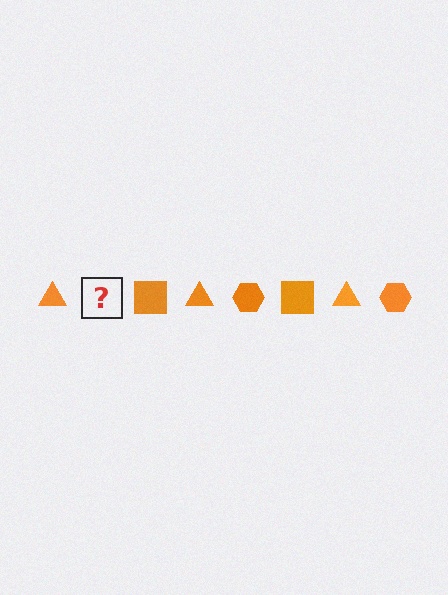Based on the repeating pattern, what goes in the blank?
The blank should be an orange hexagon.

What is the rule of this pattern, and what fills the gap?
The rule is that the pattern cycles through triangle, hexagon, square shapes in orange. The gap should be filled with an orange hexagon.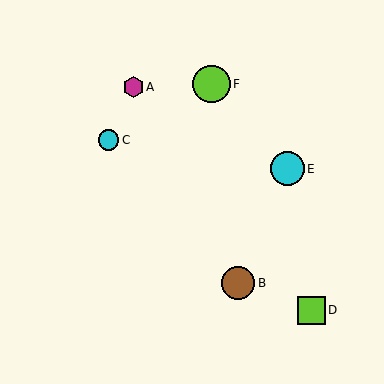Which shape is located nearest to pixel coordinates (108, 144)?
The cyan circle (labeled C) at (109, 140) is nearest to that location.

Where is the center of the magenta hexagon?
The center of the magenta hexagon is at (133, 87).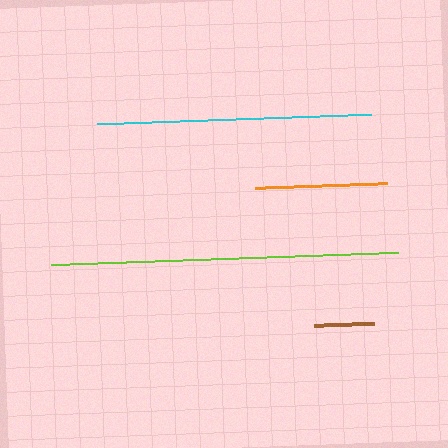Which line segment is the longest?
The lime line is the longest at approximately 348 pixels.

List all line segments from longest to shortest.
From longest to shortest: lime, cyan, orange, brown.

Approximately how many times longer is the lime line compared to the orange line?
The lime line is approximately 2.6 times the length of the orange line.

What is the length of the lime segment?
The lime segment is approximately 348 pixels long.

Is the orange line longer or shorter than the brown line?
The orange line is longer than the brown line.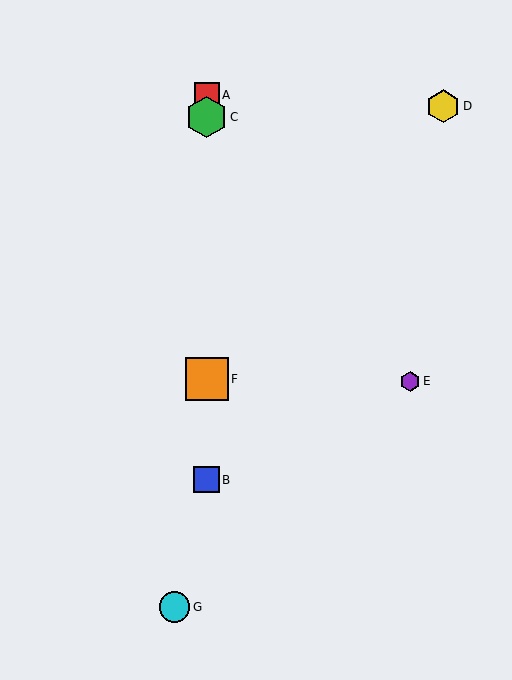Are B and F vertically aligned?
Yes, both are at x≈207.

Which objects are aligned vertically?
Objects A, B, C, F are aligned vertically.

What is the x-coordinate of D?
Object D is at x≈443.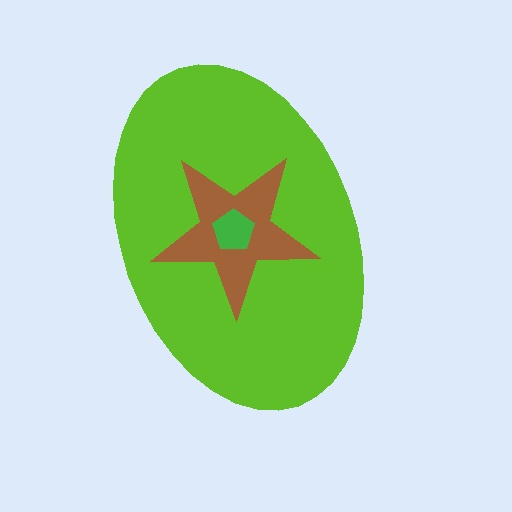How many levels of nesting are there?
3.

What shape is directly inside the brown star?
The green pentagon.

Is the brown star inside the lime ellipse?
Yes.